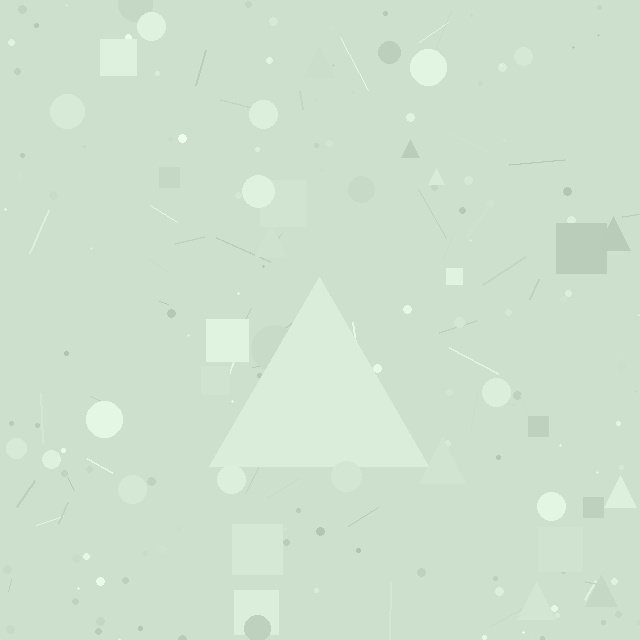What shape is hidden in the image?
A triangle is hidden in the image.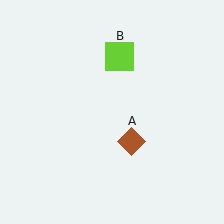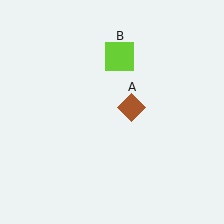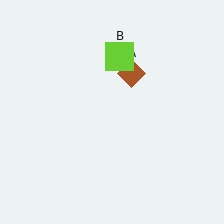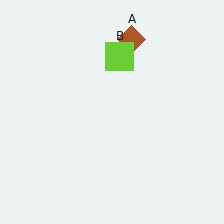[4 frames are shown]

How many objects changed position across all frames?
1 object changed position: brown diamond (object A).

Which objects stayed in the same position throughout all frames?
Lime square (object B) remained stationary.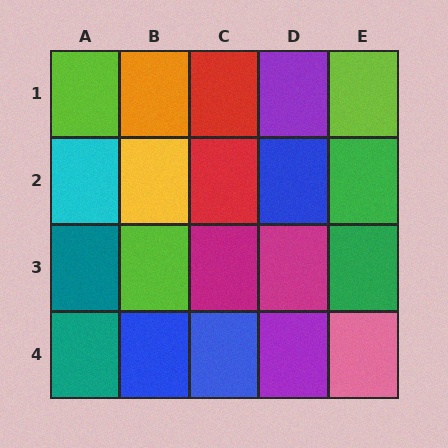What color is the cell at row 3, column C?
Magenta.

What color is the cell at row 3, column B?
Lime.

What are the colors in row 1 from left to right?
Lime, orange, red, purple, lime.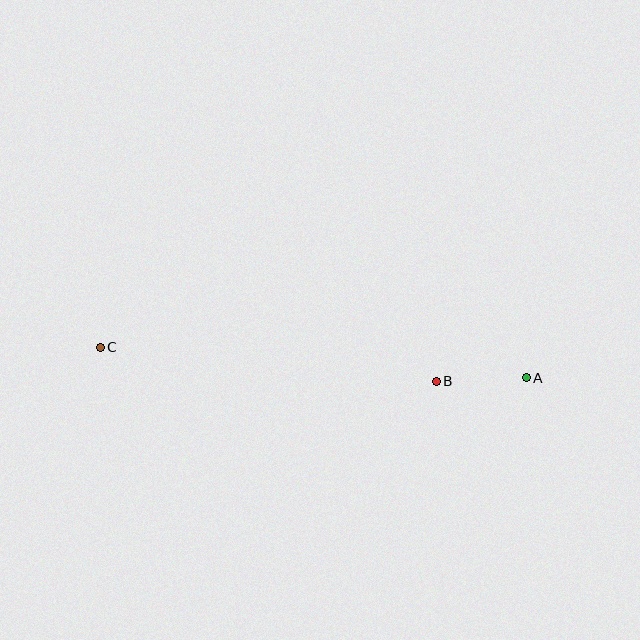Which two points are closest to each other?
Points A and B are closest to each other.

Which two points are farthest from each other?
Points A and C are farthest from each other.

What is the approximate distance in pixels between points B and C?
The distance between B and C is approximately 338 pixels.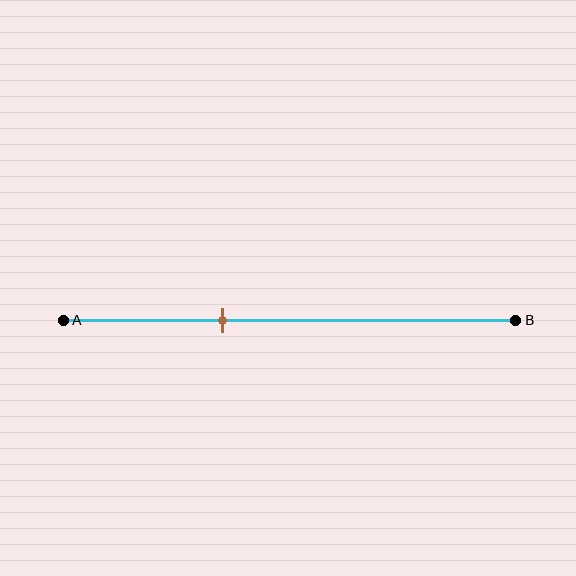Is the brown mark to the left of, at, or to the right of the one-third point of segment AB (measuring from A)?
The brown mark is approximately at the one-third point of segment AB.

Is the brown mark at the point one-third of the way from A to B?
Yes, the mark is approximately at the one-third point.